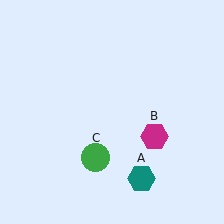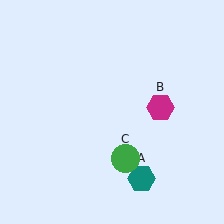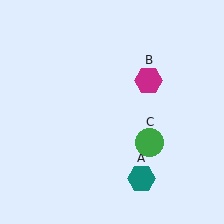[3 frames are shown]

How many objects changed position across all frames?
2 objects changed position: magenta hexagon (object B), green circle (object C).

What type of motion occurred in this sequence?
The magenta hexagon (object B), green circle (object C) rotated counterclockwise around the center of the scene.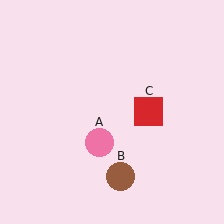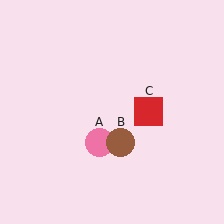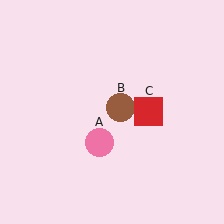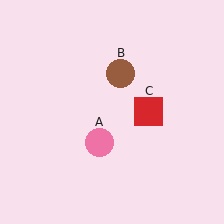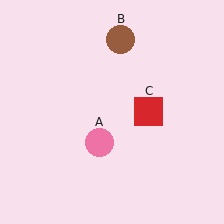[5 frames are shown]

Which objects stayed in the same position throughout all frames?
Pink circle (object A) and red square (object C) remained stationary.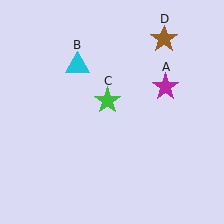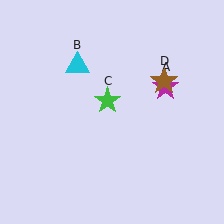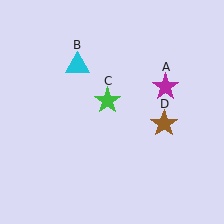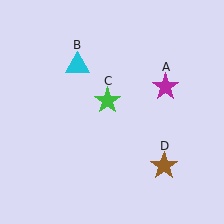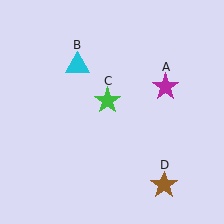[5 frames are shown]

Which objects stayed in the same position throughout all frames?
Magenta star (object A) and cyan triangle (object B) and green star (object C) remained stationary.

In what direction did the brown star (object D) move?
The brown star (object D) moved down.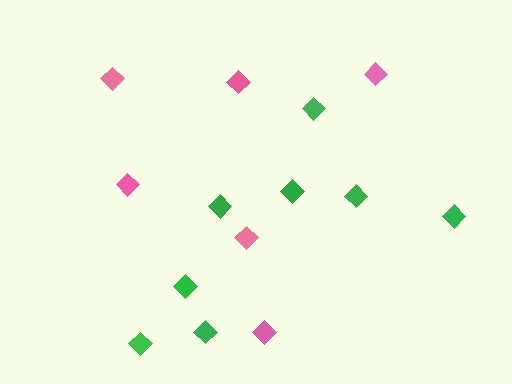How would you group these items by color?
There are 2 groups: one group of pink diamonds (6) and one group of green diamonds (8).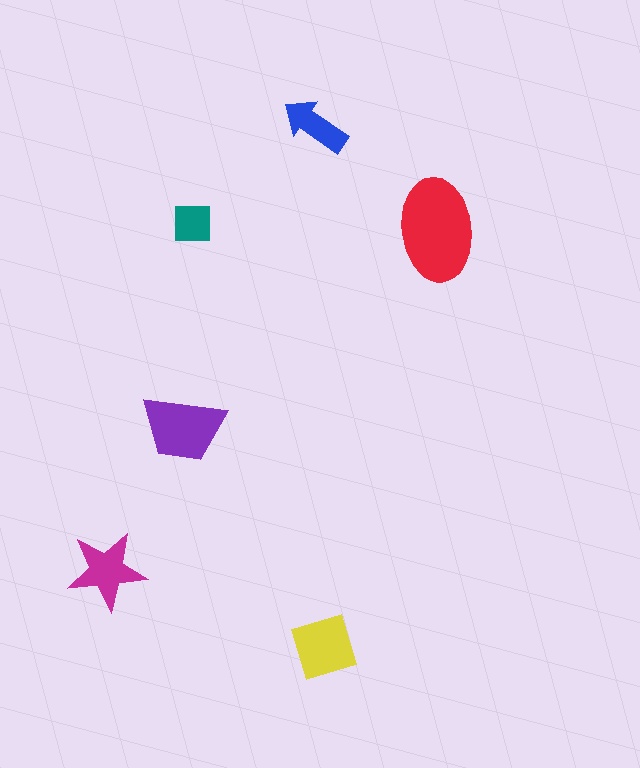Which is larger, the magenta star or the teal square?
The magenta star.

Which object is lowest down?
The yellow diamond is bottommost.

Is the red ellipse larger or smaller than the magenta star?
Larger.